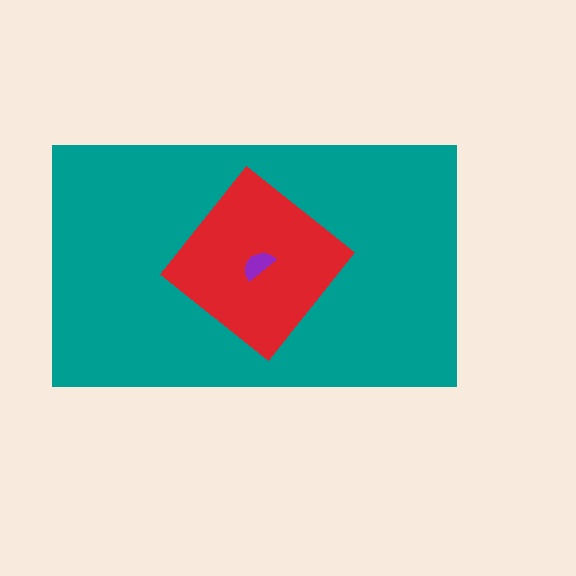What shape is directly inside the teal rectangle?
The red diamond.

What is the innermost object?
The purple semicircle.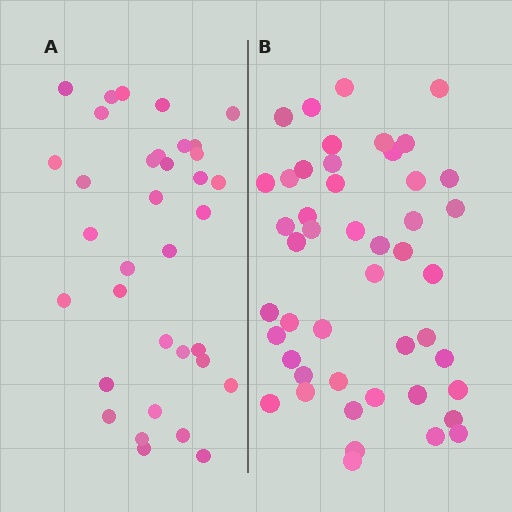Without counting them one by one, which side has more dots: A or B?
Region B (the right region) has more dots.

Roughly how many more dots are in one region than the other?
Region B has roughly 12 or so more dots than region A.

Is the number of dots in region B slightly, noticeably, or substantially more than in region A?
Region B has noticeably more, but not dramatically so. The ratio is roughly 1.3 to 1.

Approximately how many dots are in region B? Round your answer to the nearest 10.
About 50 dots. (The exact count is 47, which rounds to 50.)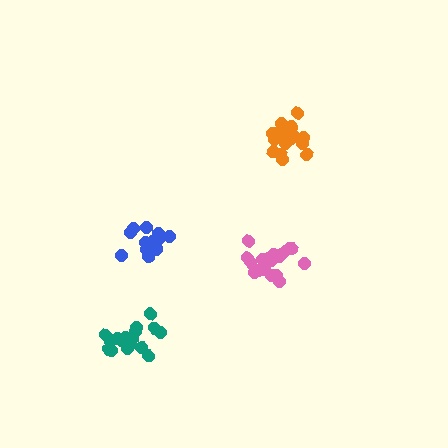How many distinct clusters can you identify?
There are 4 distinct clusters.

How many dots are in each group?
Group 1: 21 dots, Group 2: 15 dots, Group 3: 20 dots, Group 4: 18 dots (74 total).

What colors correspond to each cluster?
The clusters are colored: pink, blue, orange, teal.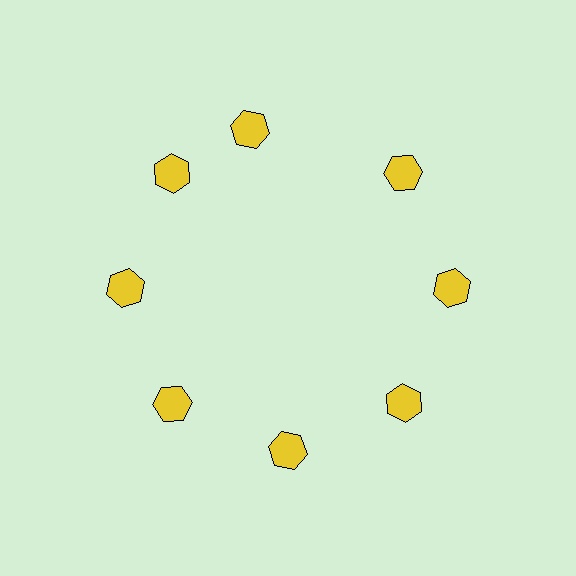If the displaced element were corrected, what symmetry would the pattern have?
It would have 8-fold rotational symmetry — the pattern would map onto itself every 45 degrees.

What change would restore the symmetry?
The symmetry would be restored by rotating it back into even spacing with its neighbors so that all 8 hexagons sit at equal angles and equal distance from the center.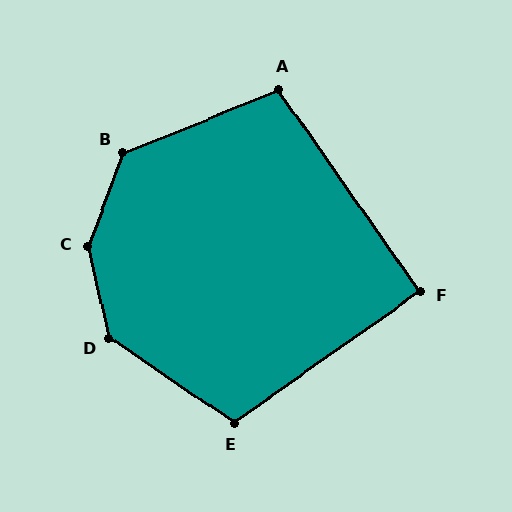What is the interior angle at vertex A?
Approximately 103 degrees (obtuse).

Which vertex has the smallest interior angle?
F, at approximately 90 degrees.